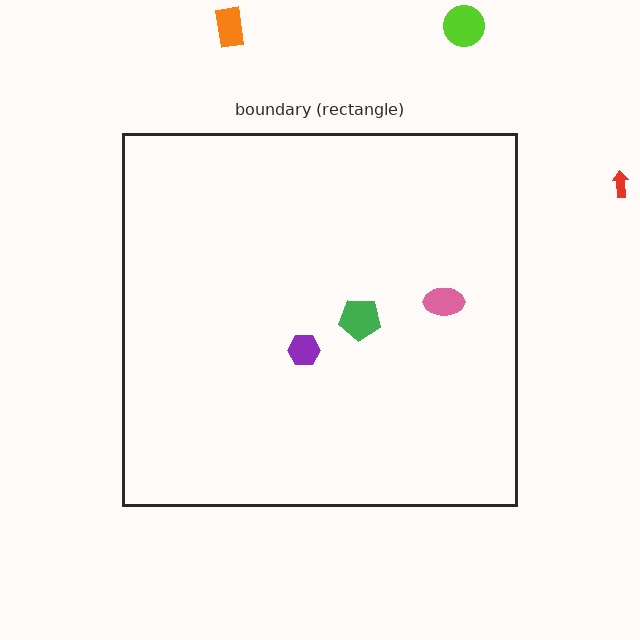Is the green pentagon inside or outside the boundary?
Inside.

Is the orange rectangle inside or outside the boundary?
Outside.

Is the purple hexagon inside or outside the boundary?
Inside.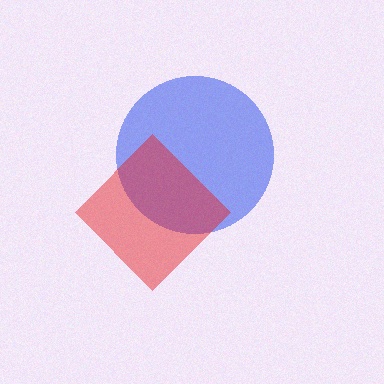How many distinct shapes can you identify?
There are 2 distinct shapes: a blue circle, a red diamond.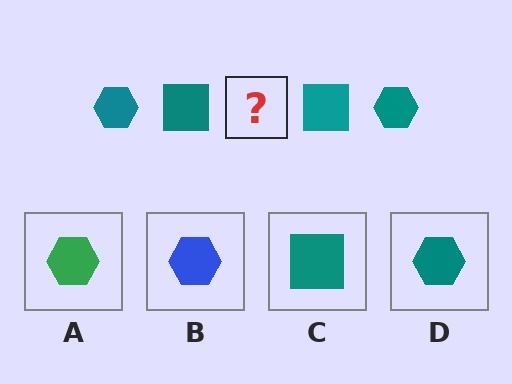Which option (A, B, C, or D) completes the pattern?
D.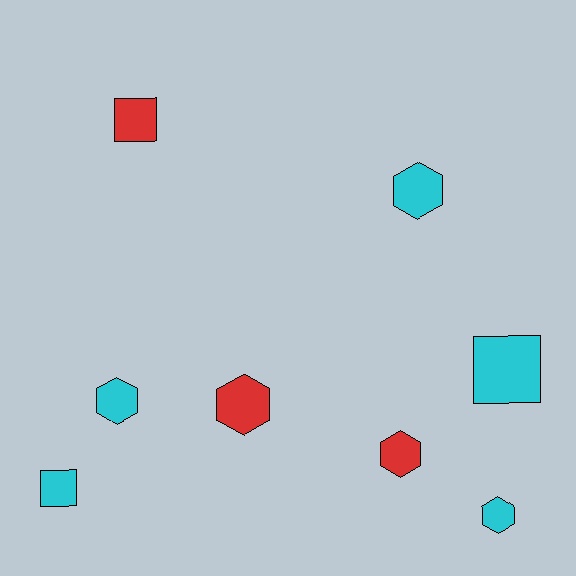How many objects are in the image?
There are 8 objects.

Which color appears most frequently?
Cyan, with 5 objects.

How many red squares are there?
There is 1 red square.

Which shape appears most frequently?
Hexagon, with 5 objects.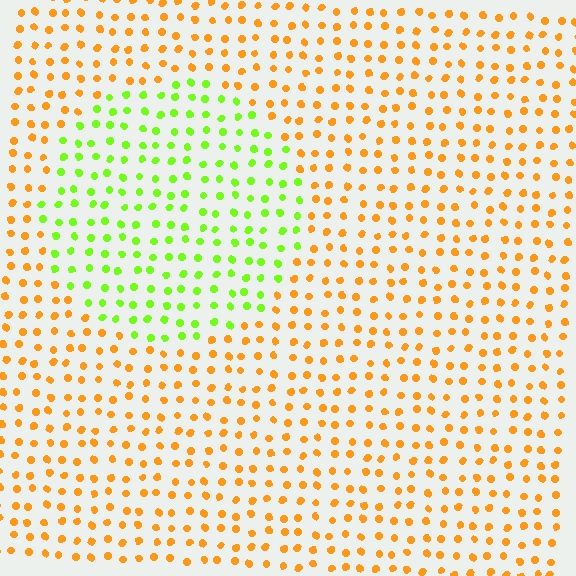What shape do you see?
I see a circle.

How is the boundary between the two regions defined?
The boundary is defined purely by a slight shift in hue (about 64 degrees). Spacing, size, and orientation are identical on both sides.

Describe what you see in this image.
The image is filled with small orange elements in a uniform arrangement. A circle-shaped region is visible where the elements are tinted to a slightly different hue, forming a subtle color boundary.